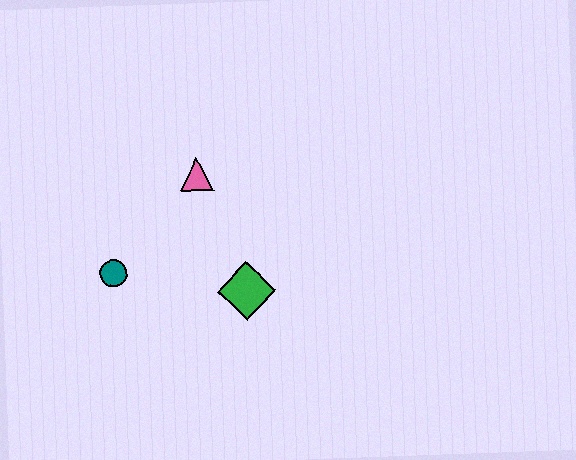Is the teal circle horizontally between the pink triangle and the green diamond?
No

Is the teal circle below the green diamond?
No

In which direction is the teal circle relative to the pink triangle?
The teal circle is below the pink triangle.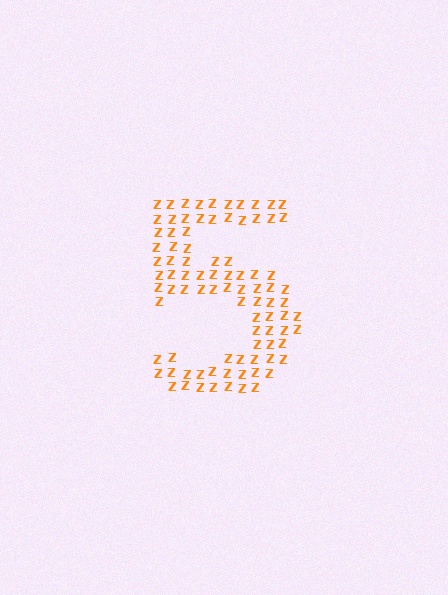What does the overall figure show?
The overall figure shows the digit 5.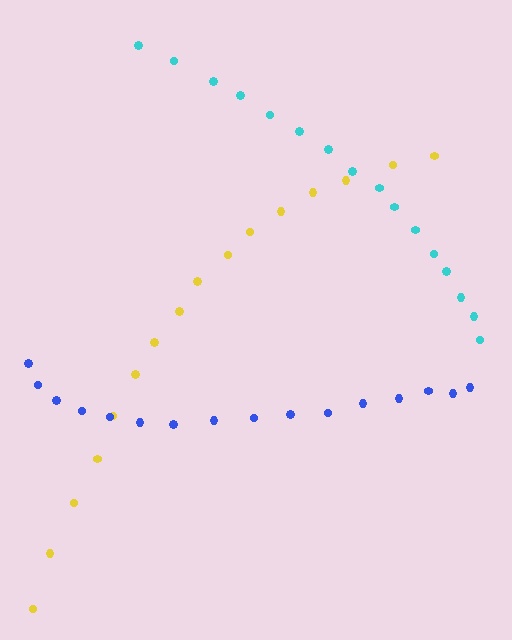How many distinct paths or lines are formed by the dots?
There are 3 distinct paths.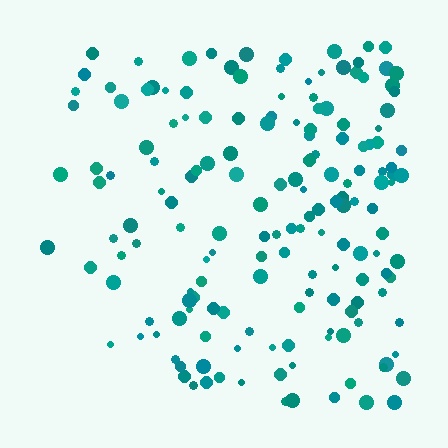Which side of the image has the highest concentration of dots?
The right.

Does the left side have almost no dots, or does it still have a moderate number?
Still a moderate number, just noticeably fewer than the right.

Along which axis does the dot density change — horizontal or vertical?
Horizontal.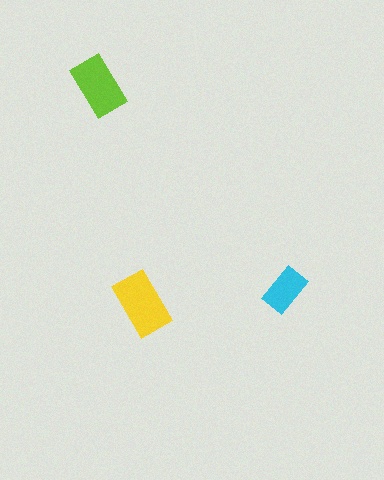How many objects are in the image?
There are 3 objects in the image.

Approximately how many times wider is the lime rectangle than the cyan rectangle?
About 1.5 times wider.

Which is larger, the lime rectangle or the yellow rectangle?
The yellow one.